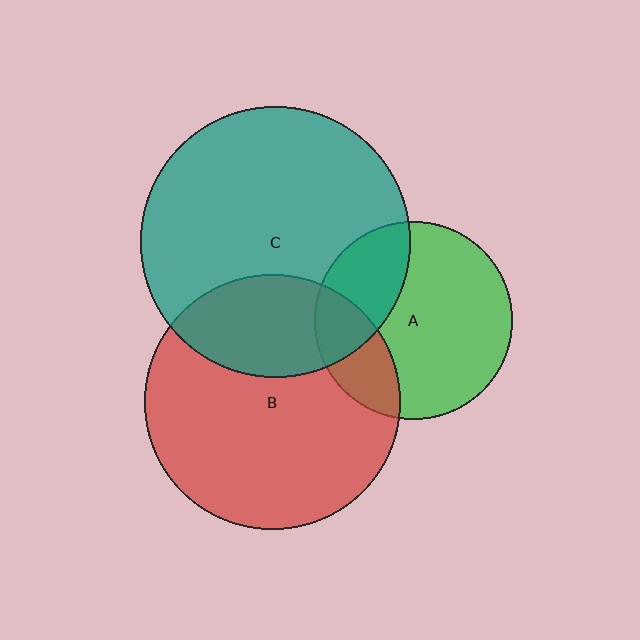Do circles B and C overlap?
Yes.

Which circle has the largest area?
Circle C (teal).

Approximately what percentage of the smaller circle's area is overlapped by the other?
Approximately 30%.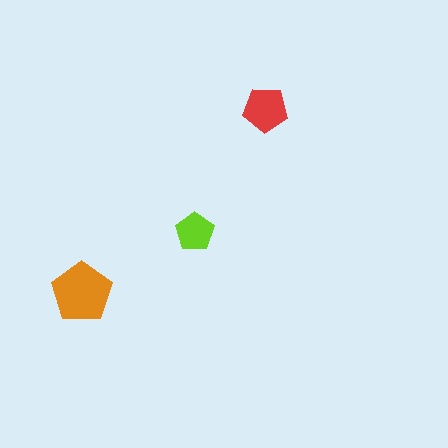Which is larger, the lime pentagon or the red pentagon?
The red one.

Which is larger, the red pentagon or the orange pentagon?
The orange one.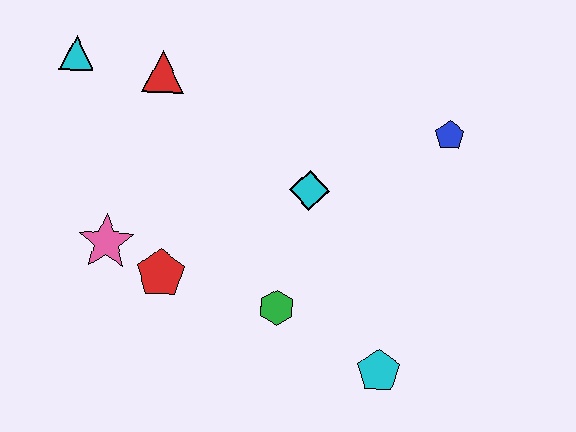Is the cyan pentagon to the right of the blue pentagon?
No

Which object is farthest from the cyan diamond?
The cyan triangle is farthest from the cyan diamond.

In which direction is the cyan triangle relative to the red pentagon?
The cyan triangle is above the red pentagon.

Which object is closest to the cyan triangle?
The red triangle is closest to the cyan triangle.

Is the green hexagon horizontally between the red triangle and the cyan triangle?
No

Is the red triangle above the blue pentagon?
Yes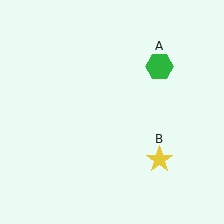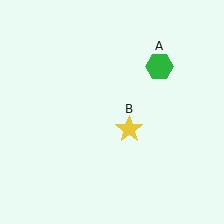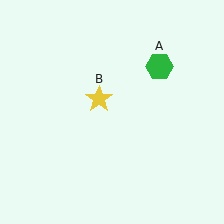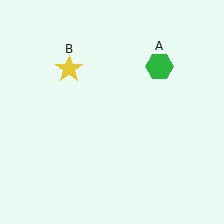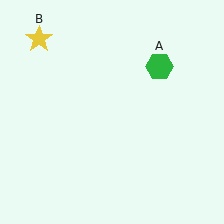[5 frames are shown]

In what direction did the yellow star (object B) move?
The yellow star (object B) moved up and to the left.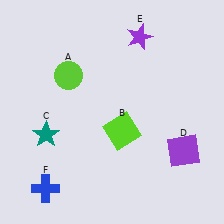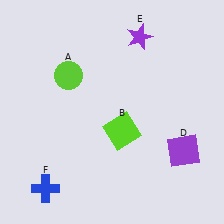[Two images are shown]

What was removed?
The teal star (C) was removed in Image 2.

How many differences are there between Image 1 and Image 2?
There is 1 difference between the two images.